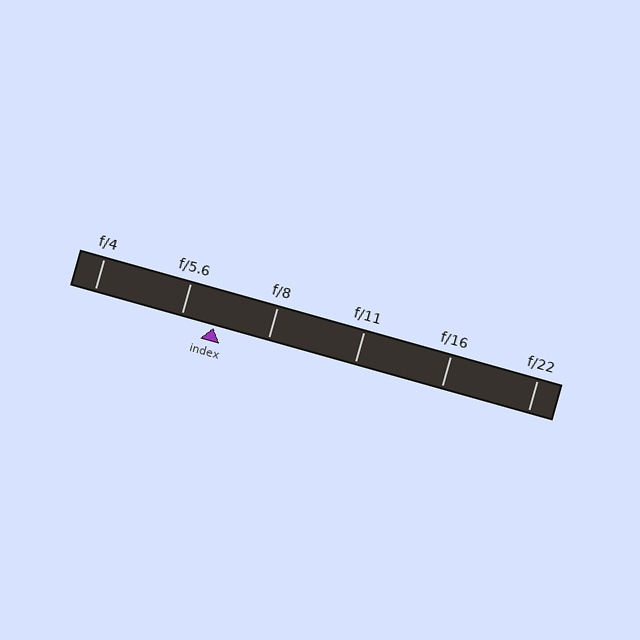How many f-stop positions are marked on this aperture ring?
There are 6 f-stop positions marked.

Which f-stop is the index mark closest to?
The index mark is closest to f/5.6.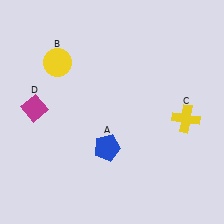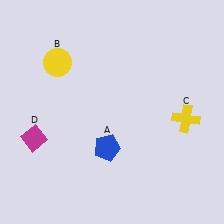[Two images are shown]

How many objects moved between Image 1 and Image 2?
1 object moved between the two images.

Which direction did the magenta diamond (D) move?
The magenta diamond (D) moved down.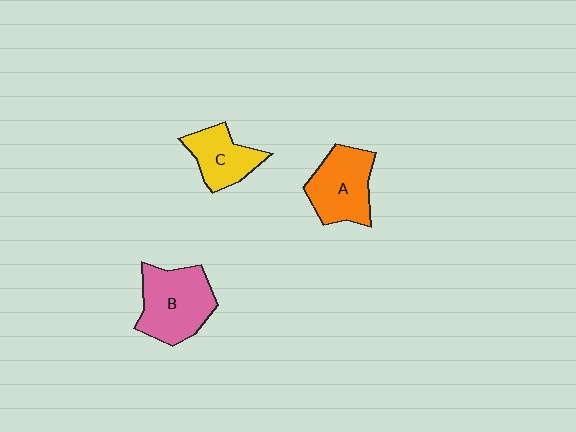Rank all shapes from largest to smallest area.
From largest to smallest: B (pink), A (orange), C (yellow).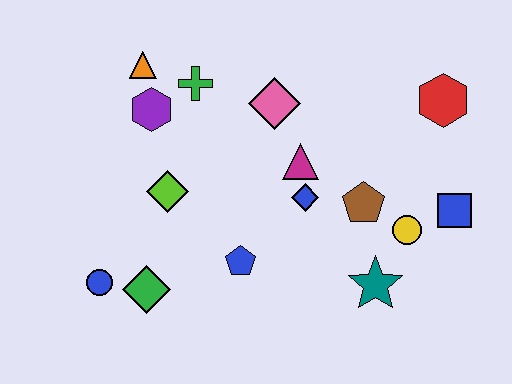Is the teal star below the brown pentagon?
Yes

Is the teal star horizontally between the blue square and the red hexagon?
No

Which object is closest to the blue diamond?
The magenta triangle is closest to the blue diamond.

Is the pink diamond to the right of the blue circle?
Yes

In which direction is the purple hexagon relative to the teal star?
The purple hexagon is to the left of the teal star.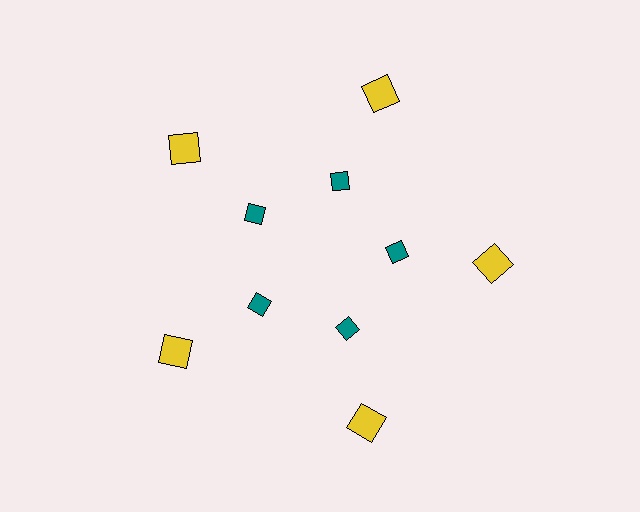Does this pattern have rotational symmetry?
Yes, this pattern has 5-fold rotational symmetry. It looks the same after rotating 72 degrees around the center.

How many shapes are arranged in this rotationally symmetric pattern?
There are 10 shapes, arranged in 5 groups of 2.